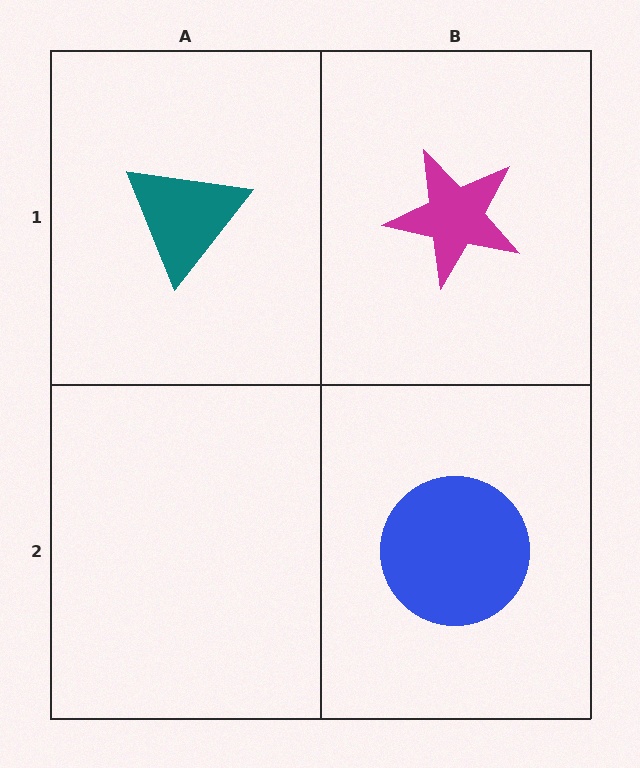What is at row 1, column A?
A teal triangle.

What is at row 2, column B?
A blue circle.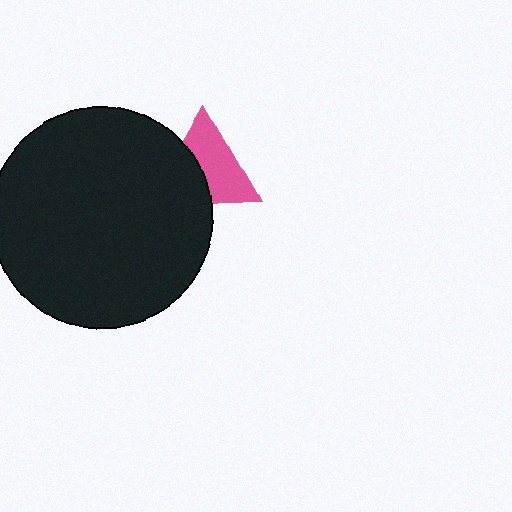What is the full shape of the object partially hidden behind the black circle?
The partially hidden object is a pink triangle.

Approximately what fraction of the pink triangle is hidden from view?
Roughly 40% of the pink triangle is hidden behind the black circle.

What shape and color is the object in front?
The object in front is a black circle.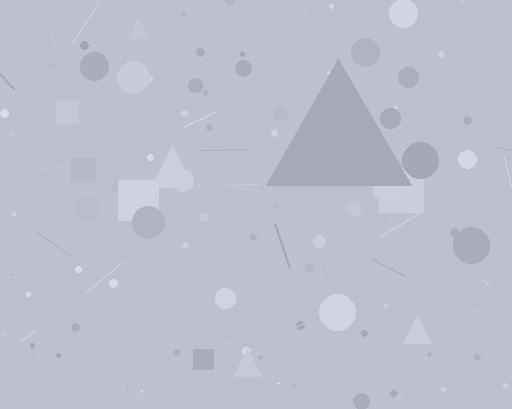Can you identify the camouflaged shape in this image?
The camouflaged shape is a triangle.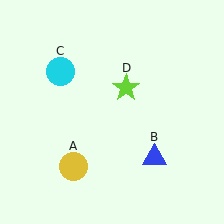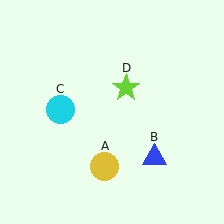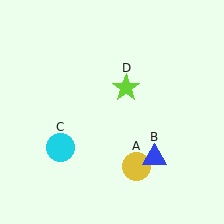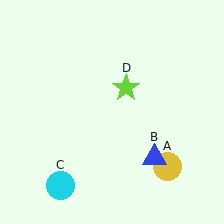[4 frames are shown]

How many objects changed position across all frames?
2 objects changed position: yellow circle (object A), cyan circle (object C).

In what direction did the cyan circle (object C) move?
The cyan circle (object C) moved down.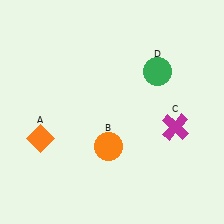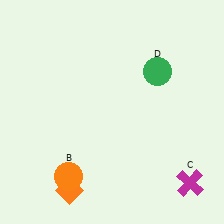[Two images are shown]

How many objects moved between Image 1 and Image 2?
3 objects moved between the two images.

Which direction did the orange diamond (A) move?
The orange diamond (A) moved down.